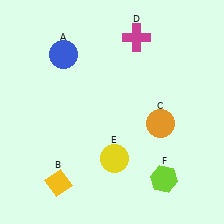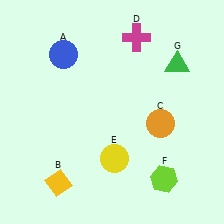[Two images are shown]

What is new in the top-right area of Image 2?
A green triangle (G) was added in the top-right area of Image 2.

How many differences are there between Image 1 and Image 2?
There is 1 difference between the two images.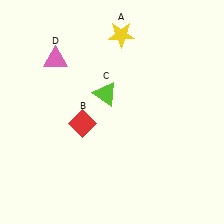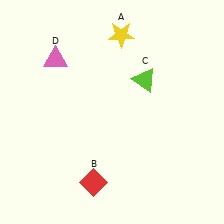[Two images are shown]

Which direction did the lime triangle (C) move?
The lime triangle (C) moved right.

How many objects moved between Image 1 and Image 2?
2 objects moved between the two images.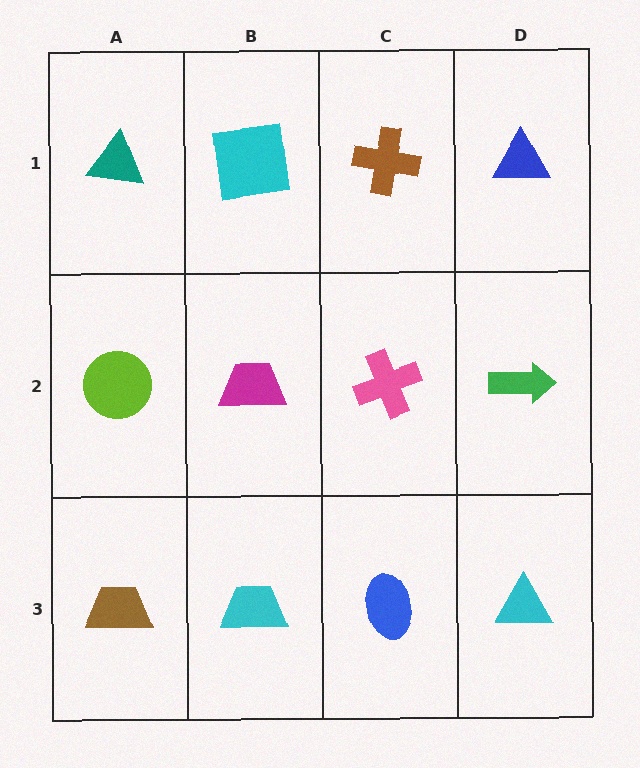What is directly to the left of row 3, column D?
A blue ellipse.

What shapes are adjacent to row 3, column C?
A pink cross (row 2, column C), a cyan trapezoid (row 3, column B), a cyan triangle (row 3, column D).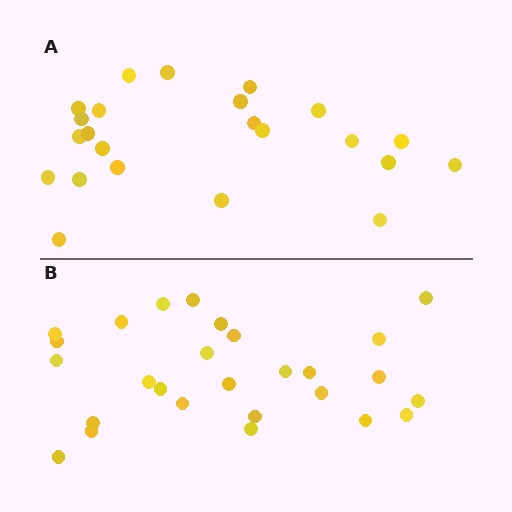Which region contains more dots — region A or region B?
Region B (the bottom region) has more dots.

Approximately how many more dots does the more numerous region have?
Region B has about 4 more dots than region A.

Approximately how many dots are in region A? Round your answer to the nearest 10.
About 20 dots. (The exact count is 23, which rounds to 20.)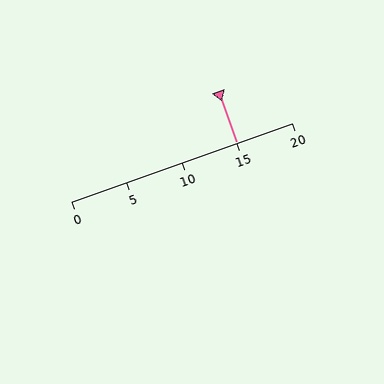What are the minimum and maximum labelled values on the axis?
The axis runs from 0 to 20.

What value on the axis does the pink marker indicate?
The marker indicates approximately 15.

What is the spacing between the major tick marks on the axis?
The major ticks are spaced 5 apart.